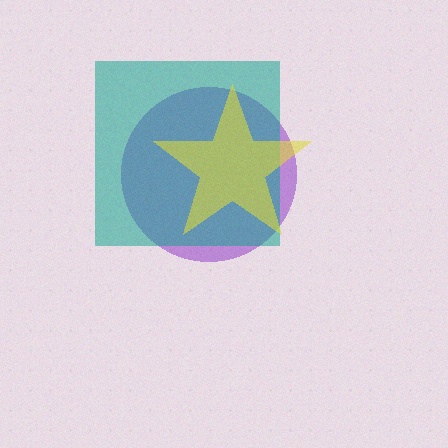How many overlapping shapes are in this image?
There are 3 overlapping shapes in the image.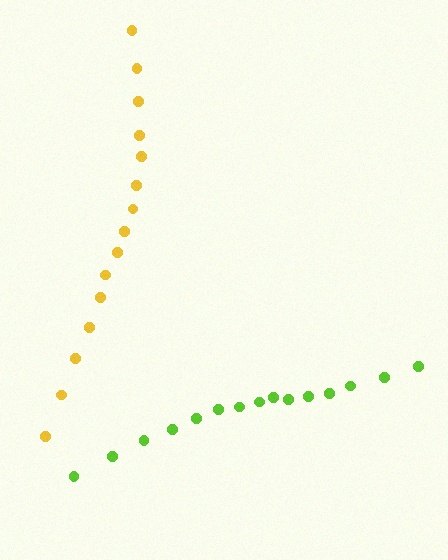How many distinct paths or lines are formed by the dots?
There are 2 distinct paths.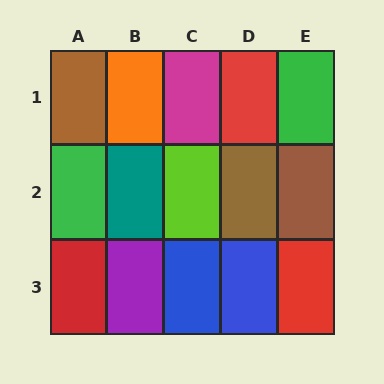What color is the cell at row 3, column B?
Purple.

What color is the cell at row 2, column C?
Lime.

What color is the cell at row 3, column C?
Blue.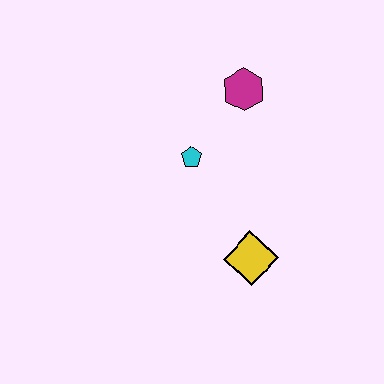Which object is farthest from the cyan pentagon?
The yellow diamond is farthest from the cyan pentagon.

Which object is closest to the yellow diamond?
The cyan pentagon is closest to the yellow diamond.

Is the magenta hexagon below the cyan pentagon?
No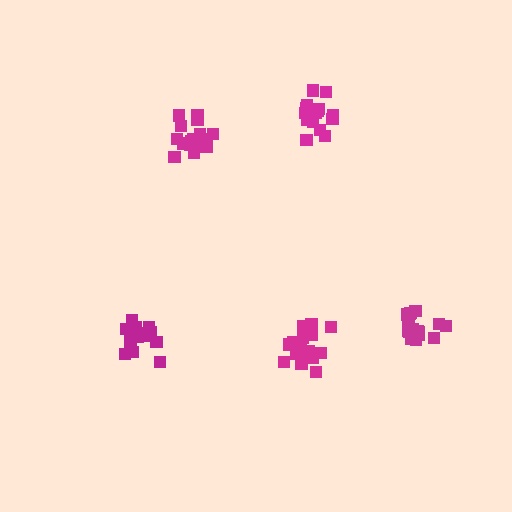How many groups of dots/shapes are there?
There are 5 groups.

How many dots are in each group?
Group 1: 19 dots, Group 2: 17 dots, Group 3: 16 dots, Group 4: 17 dots, Group 5: 20 dots (89 total).